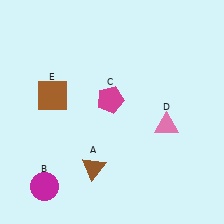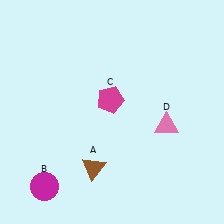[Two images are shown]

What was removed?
The brown square (E) was removed in Image 2.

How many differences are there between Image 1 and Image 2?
There is 1 difference between the two images.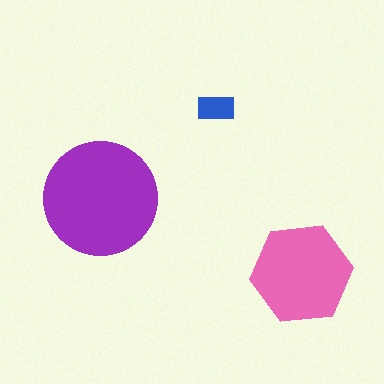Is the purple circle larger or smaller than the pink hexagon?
Larger.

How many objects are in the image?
There are 3 objects in the image.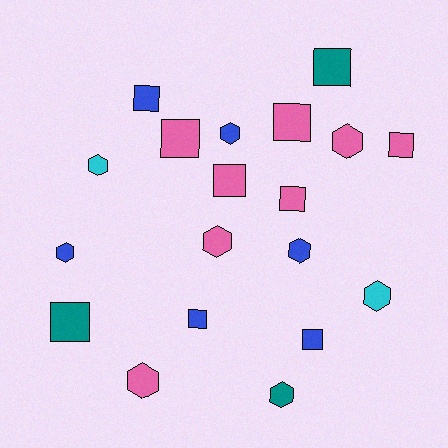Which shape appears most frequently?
Square, with 10 objects.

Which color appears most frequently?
Pink, with 8 objects.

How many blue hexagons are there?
There are 3 blue hexagons.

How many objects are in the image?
There are 19 objects.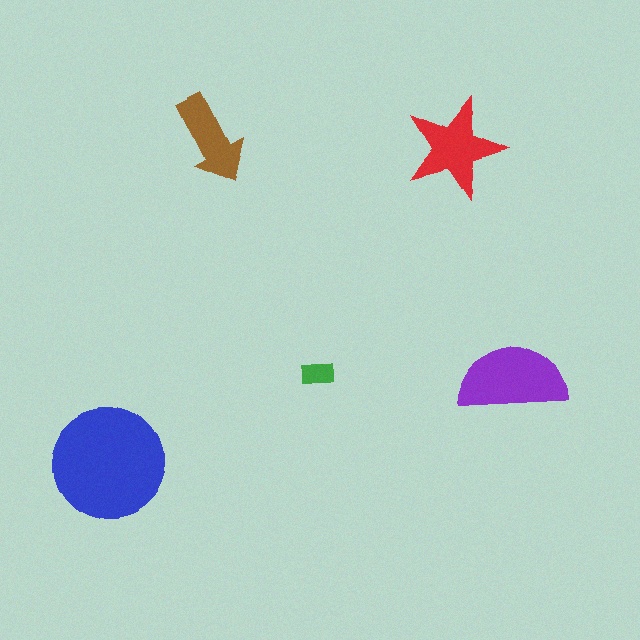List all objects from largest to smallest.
The blue circle, the purple semicircle, the red star, the brown arrow, the green rectangle.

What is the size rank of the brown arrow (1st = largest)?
4th.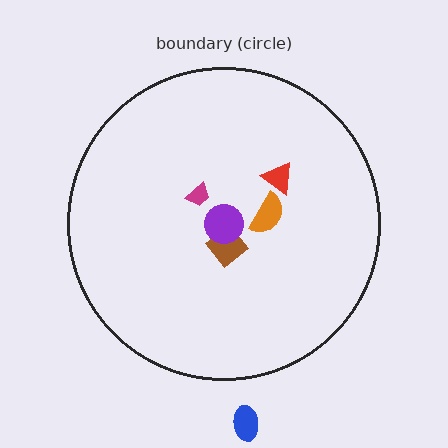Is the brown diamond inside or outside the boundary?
Inside.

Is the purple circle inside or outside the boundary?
Inside.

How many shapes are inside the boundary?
5 inside, 1 outside.